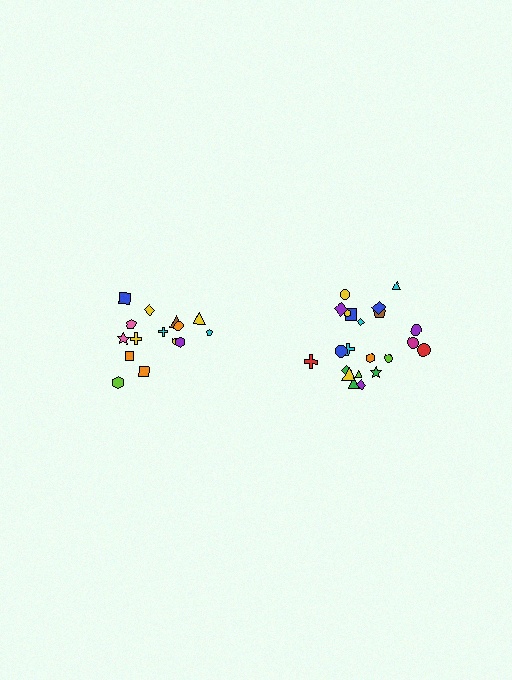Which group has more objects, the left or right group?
The right group.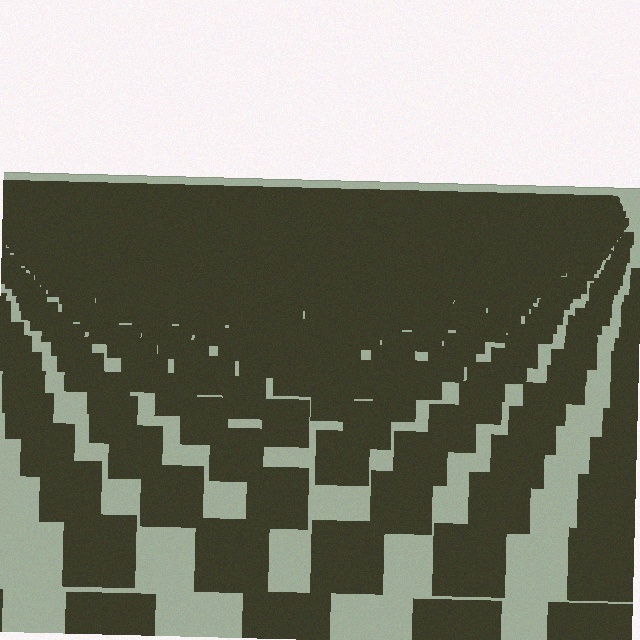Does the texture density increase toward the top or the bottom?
Density increases toward the top.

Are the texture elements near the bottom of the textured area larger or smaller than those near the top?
Larger. Near the bottom, elements are closer to the viewer and appear at a bigger on-screen size.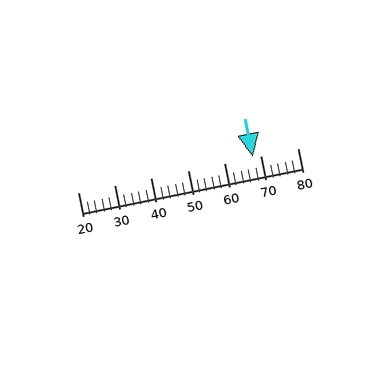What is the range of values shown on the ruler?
The ruler shows values from 20 to 80.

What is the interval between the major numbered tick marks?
The major tick marks are spaced 10 units apart.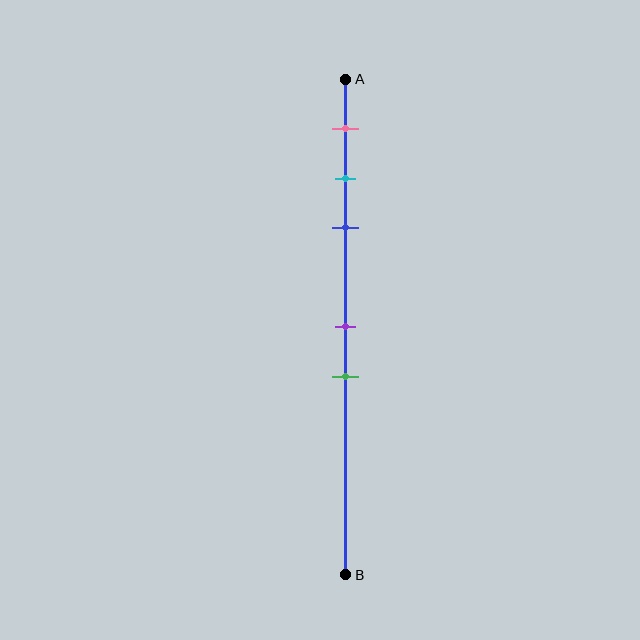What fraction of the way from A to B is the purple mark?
The purple mark is approximately 50% (0.5) of the way from A to B.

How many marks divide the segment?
There are 5 marks dividing the segment.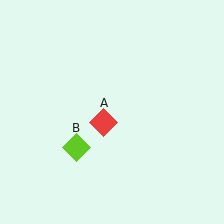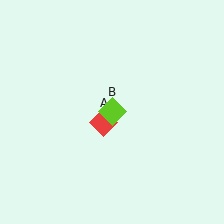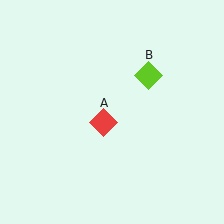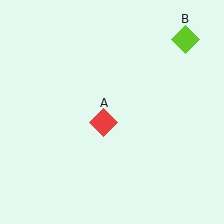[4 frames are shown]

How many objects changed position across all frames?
1 object changed position: lime diamond (object B).